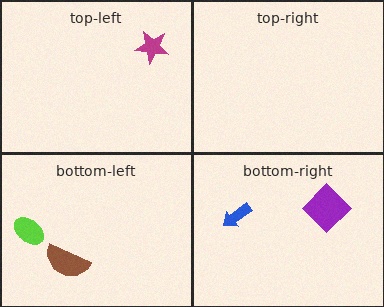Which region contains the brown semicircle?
The bottom-left region.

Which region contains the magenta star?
The top-left region.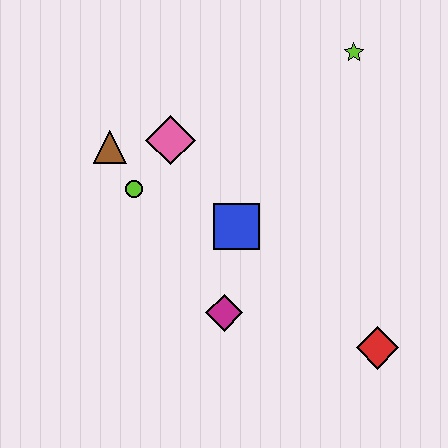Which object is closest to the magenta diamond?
The blue square is closest to the magenta diamond.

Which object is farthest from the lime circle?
The red diamond is farthest from the lime circle.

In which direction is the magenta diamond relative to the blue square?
The magenta diamond is below the blue square.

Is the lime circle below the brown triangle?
Yes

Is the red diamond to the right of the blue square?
Yes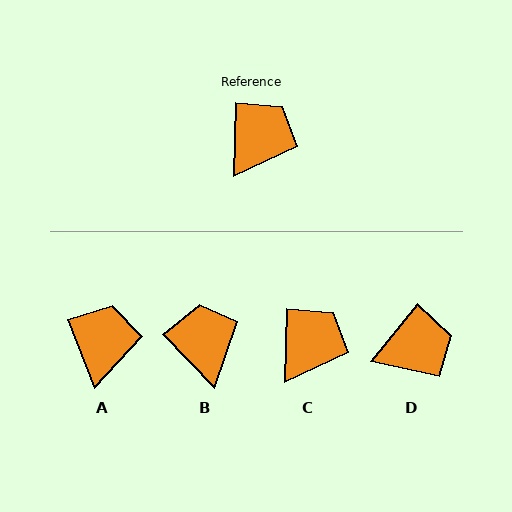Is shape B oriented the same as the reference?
No, it is off by about 45 degrees.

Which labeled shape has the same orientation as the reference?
C.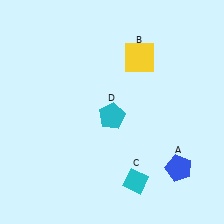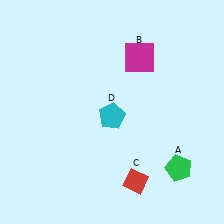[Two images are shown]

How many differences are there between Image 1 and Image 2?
There are 3 differences between the two images.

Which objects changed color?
A changed from blue to green. B changed from yellow to magenta. C changed from cyan to red.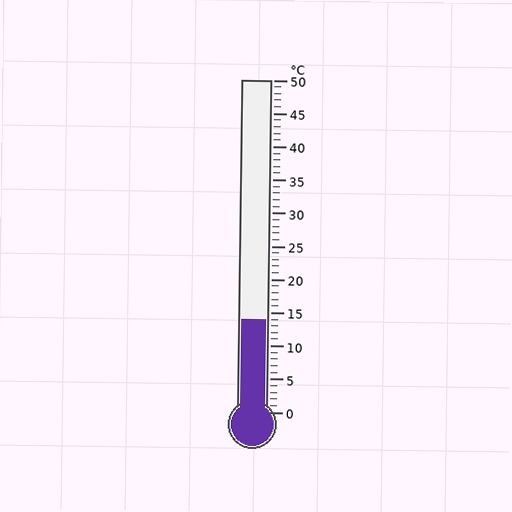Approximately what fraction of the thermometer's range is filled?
The thermometer is filled to approximately 30% of its range.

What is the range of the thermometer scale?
The thermometer scale ranges from 0°C to 50°C.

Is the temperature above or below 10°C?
The temperature is above 10°C.